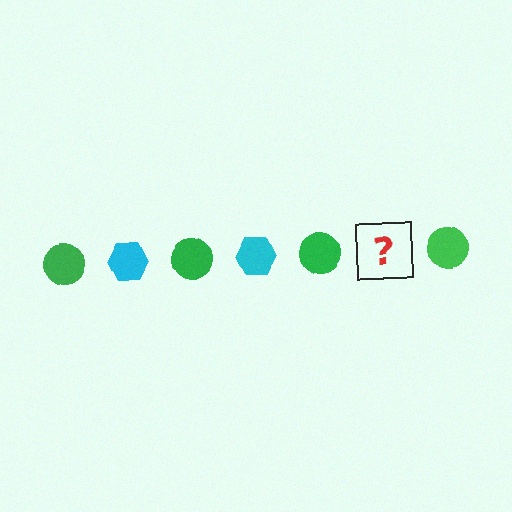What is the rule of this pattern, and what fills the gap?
The rule is that the pattern alternates between green circle and cyan hexagon. The gap should be filled with a cyan hexagon.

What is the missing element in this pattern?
The missing element is a cyan hexagon.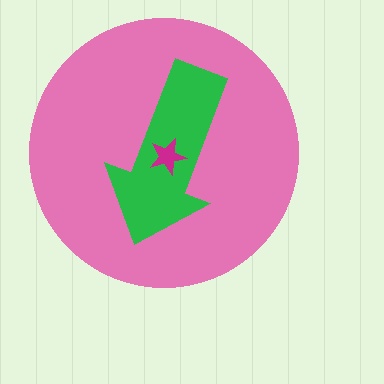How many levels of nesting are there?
3.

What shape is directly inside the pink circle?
The green arrow.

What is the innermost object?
The magenta star.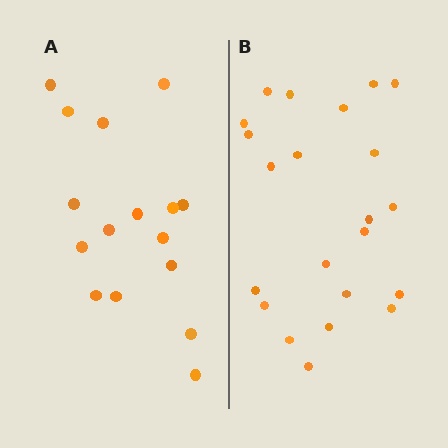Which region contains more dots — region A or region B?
Region B (the right region) has more dots.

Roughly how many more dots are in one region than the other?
Region B has about 6 more dots than region A.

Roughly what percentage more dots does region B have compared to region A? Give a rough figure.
About 40% more.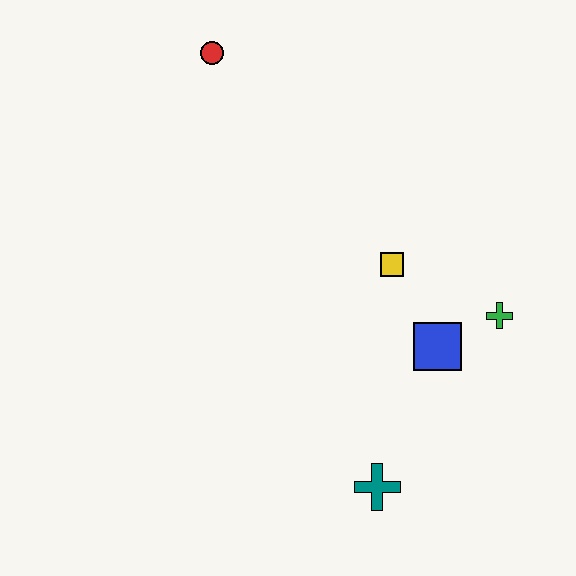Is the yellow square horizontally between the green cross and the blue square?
No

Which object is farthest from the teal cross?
The red circle is farthest from the teal cross.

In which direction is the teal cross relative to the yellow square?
The teal cross is below the yellow square.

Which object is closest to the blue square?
The green cross is closest to the blue square.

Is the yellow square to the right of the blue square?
No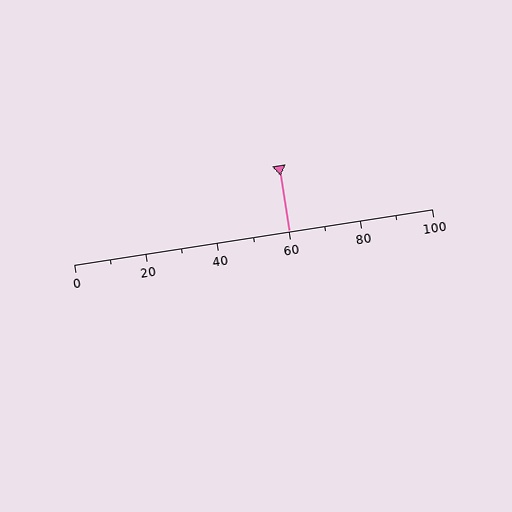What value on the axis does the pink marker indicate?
The marker indicates approximately 60.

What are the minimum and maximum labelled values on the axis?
The axis runs from 0 to 100.